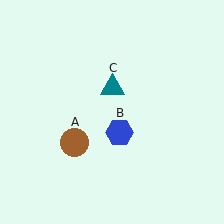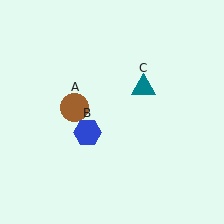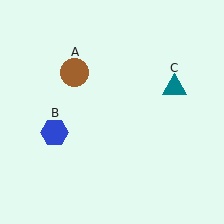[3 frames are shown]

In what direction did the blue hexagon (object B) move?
The blue hexagon (object B) moved left.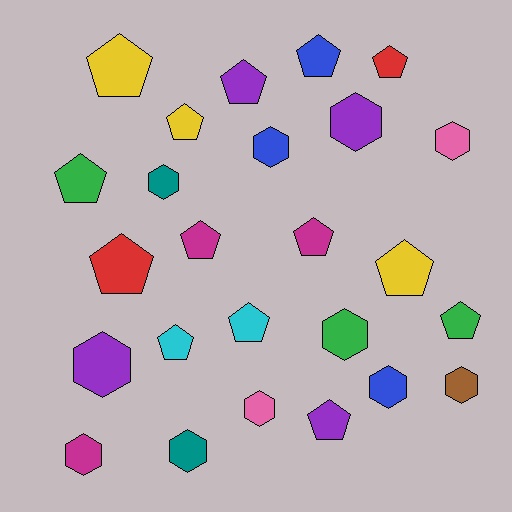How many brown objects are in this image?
There is 1 brown object.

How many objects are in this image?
There are 25 objects.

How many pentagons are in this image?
There are 14 pentagons.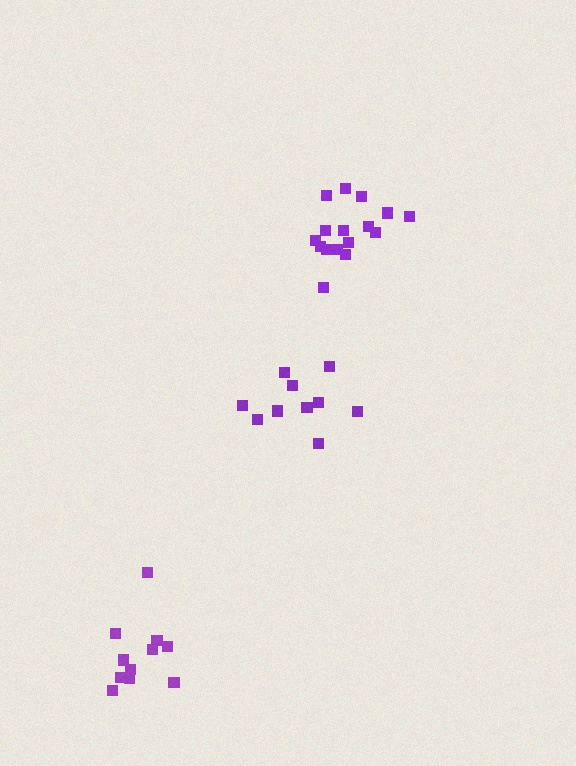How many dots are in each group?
Group 1: 10 dots, Group 2: 16 dots, Group 3: 11 dots (37 total).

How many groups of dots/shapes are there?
There are 3 groups.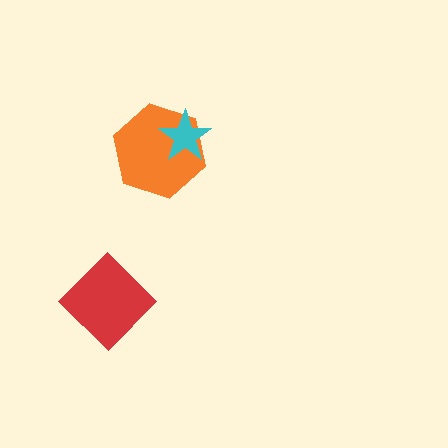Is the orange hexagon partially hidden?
Yes, it is partially covered by another shape.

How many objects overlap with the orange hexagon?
1 object overlaps with the orange hexagon.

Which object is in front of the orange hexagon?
The cyan star is in front of the orange hexagon.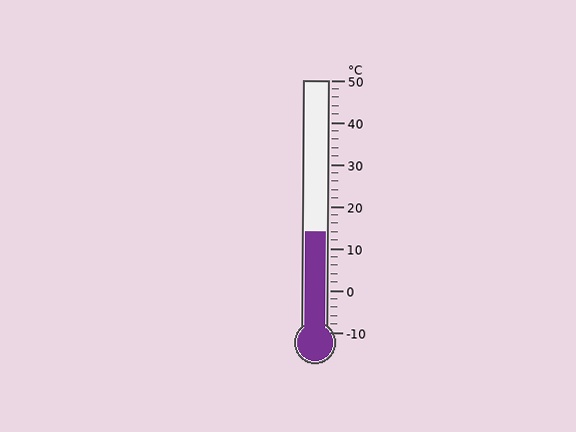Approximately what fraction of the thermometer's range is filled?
The thermometer is filled to approximately 40% of its range.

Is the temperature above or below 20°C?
The temperature is below 20°C.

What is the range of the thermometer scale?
The thermometer scale ranges from -10°C to 50°C.